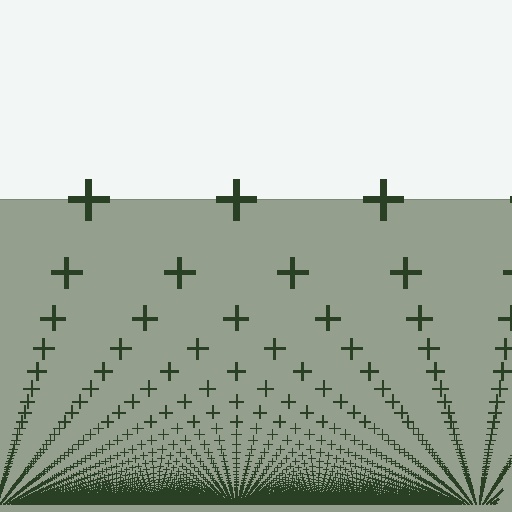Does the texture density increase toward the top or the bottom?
Density increases toward the bottom.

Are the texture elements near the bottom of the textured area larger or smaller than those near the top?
Smaller. The gradient is inverted — elements near the bottom are smaller and denser.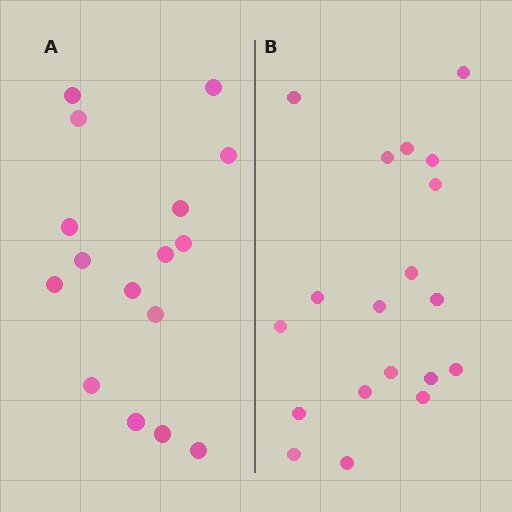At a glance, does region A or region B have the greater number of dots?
Region B (the right region) has more dots.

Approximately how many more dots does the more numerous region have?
Region B has just a few more — roughly 2 or 3 more dots than region A.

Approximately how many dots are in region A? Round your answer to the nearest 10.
About 20 dots. (The exact count is 16, which rounds to 20.)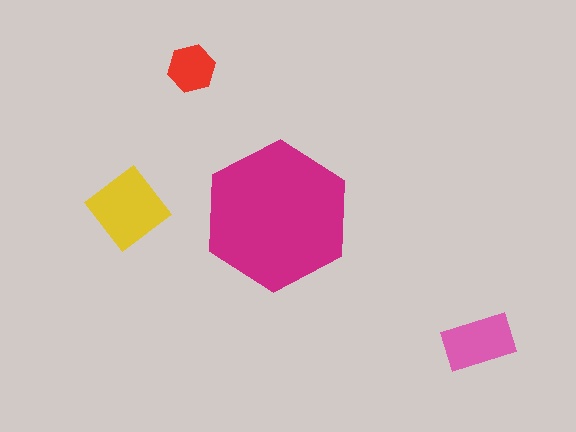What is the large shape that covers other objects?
A magenta hexagon.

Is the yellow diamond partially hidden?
No, the yellow diamond is fully visible.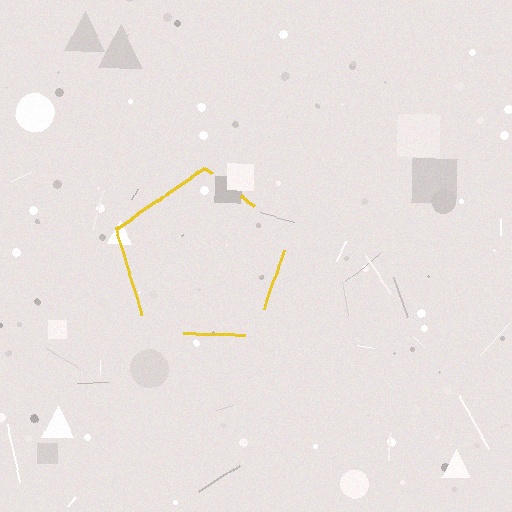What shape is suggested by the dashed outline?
The dashed outline suggests a pentagon.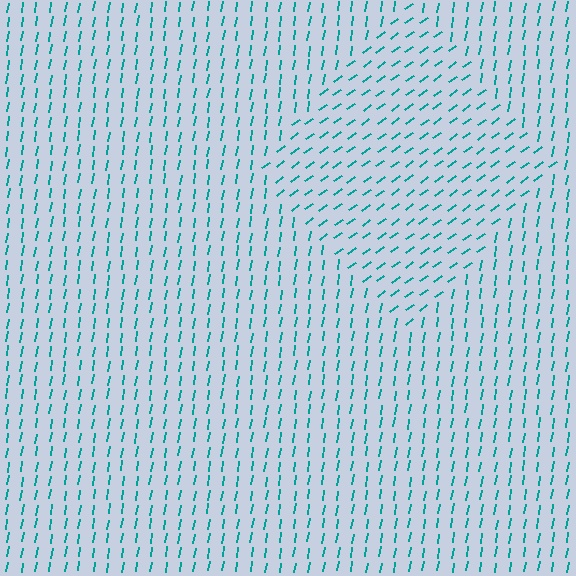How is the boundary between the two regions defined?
The boundary is defined purely by a change in line orientation (approximately 45 degrees difference). All lines are the same color and thickness.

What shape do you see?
I see a diamond.